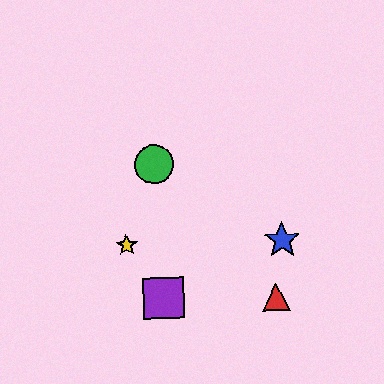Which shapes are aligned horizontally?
The blue star, the yellow star are aligned horizontally.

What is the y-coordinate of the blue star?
The blue star is at y≈240.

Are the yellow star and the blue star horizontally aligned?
Yes, both are at y≈245.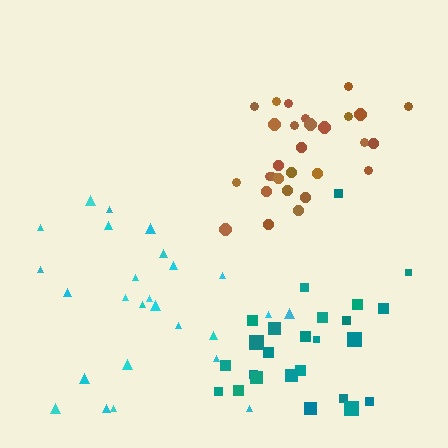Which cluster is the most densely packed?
Teal.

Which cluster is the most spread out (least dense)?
Cyan.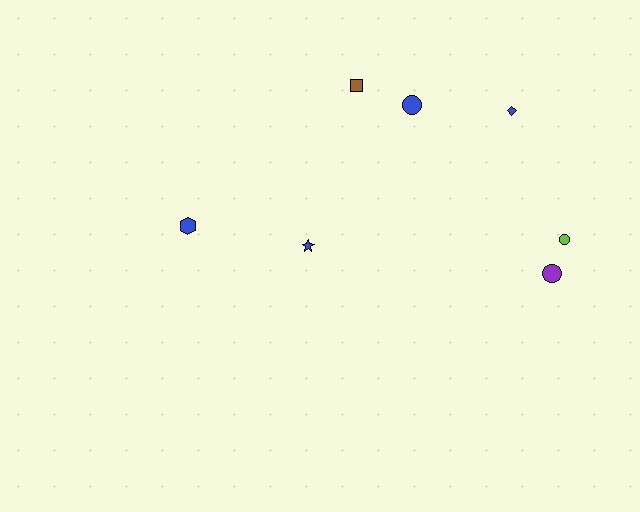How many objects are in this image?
There are 7 objects.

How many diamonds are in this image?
There is 1 diamond.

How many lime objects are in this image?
There is 1 lime object.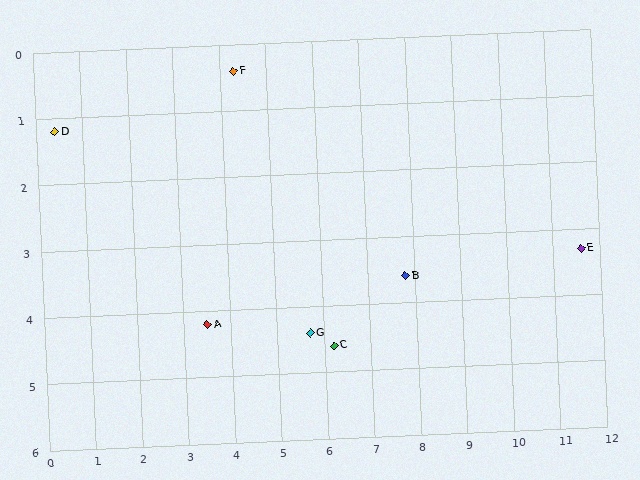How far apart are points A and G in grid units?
Points A and G are about 2.2 grid units apart.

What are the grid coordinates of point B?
Point B is at approximately (7.8, 3.6).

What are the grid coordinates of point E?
Point E is at approximately (11.6, 3.3).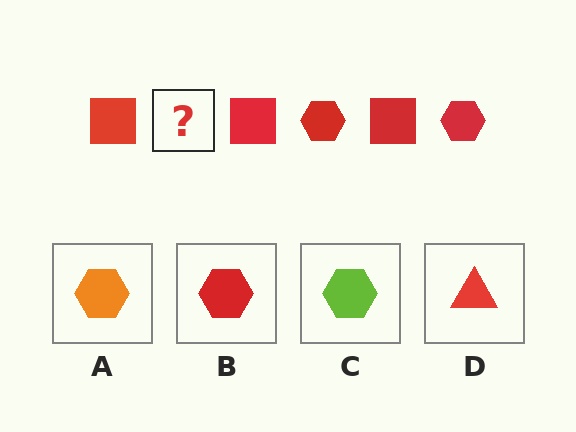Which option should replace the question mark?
Option B.